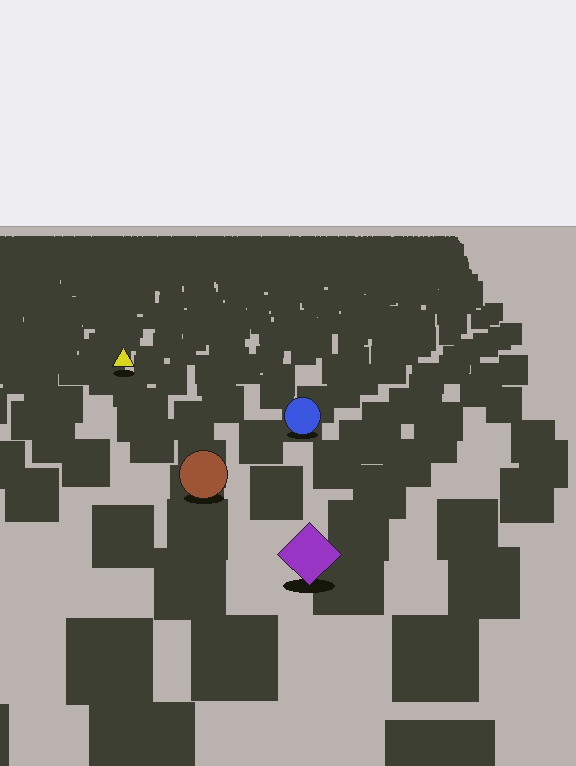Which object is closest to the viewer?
The purple diamond is closest. The texture marks near it are larger and more spread out.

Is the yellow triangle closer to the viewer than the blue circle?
No. The blue circle is closer — you can tell from the texture gradient: the ground texture is coarser near it.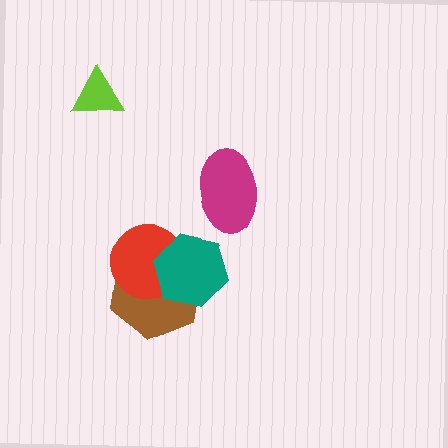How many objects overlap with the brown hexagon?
2 objects overlap with the brown hexagon.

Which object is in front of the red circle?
The teal hexagon is in front of the red circle.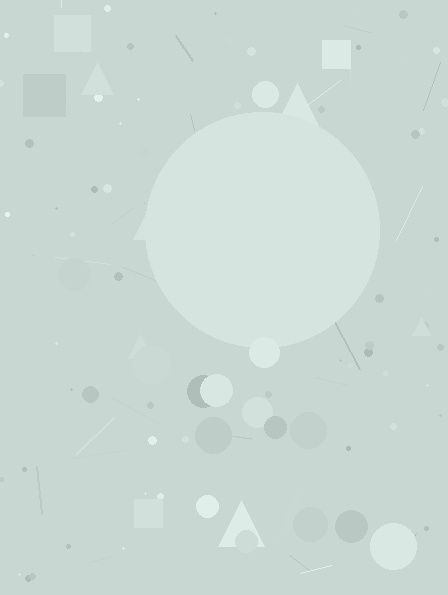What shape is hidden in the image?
A circle is hidden in the image.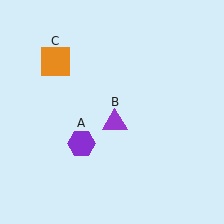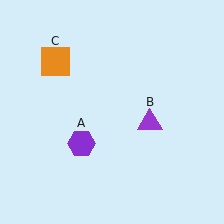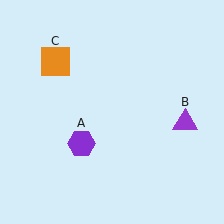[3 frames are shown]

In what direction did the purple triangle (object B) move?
The purple triangle (object B) moved right.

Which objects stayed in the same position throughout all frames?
Purple hexagon (object A) and orange square (object C) remained stationary.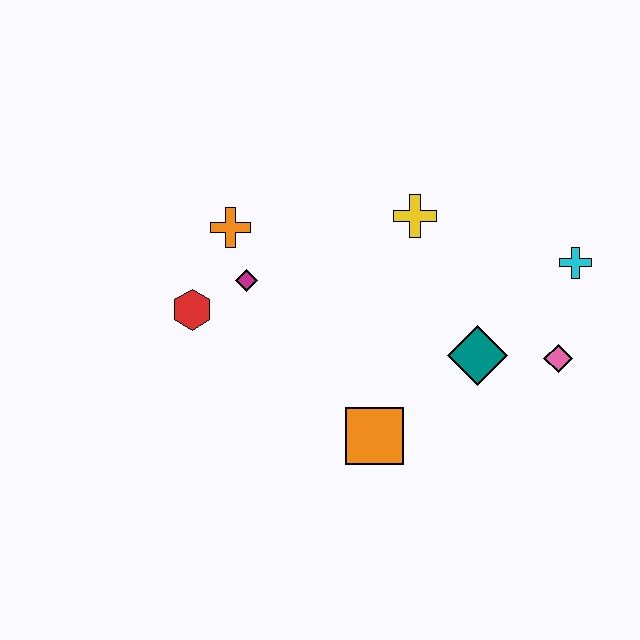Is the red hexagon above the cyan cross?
No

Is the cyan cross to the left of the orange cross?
No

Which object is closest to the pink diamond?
The teal diamond is closest to the pink diamond.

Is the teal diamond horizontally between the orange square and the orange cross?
No